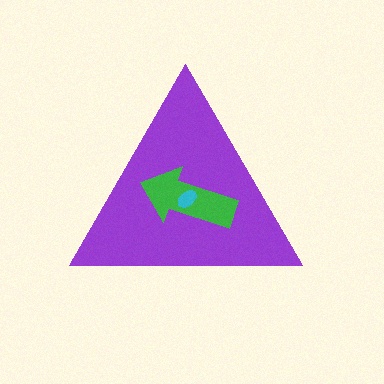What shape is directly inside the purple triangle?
The green arrow.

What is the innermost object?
The cyan ellipse.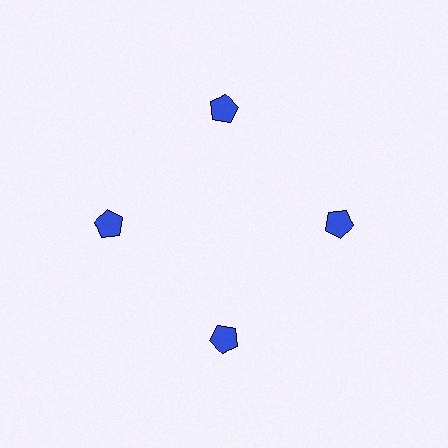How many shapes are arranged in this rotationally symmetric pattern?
There are 4 shapes, arranged in 4 groups of 1.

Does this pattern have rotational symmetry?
Yes, this pattern has 4-fold rotational symmetry. It looks the same after rotating 90 degrees around the center.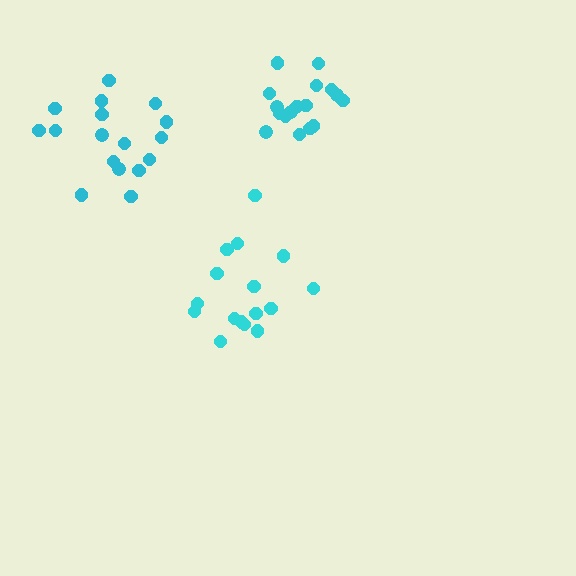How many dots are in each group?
Group 1: 16 dots, Group 2: 17 dots, Group 3: 17 dots (50 total).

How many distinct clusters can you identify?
There are 3 distinct clusters.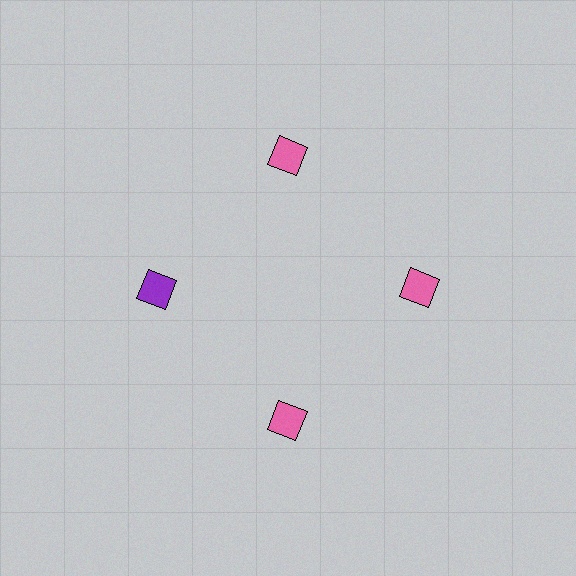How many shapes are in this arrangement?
There are 4 shapes arranged in a ring pattern.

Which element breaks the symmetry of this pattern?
The purple diamond at roughly the 9 o'clock position breaks the symmetry. All other shapes are pink diamonds.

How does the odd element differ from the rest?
It has a different color: purple instead of pink.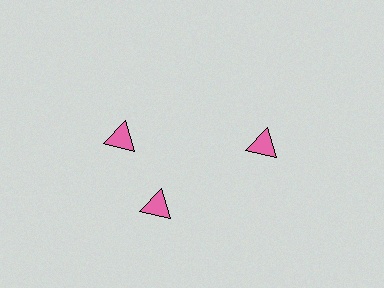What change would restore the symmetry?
The symmetry would be restored by rotating it back into even spacing with its neighbors so that all 3 triangles sit at equal angles and equal distance from the center.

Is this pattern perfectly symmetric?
No. The 3 pink triangles are arranged in a ring, but one element near the 11 o'clock position is rotated out of alignment along the ring, breaking the 3-fold rotational symmetry.